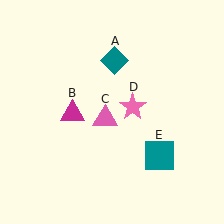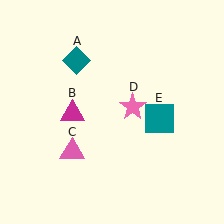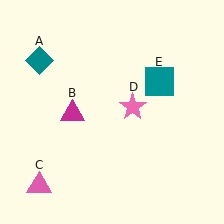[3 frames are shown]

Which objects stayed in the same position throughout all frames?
Magenta triangle (object B) and pink star (object D) remained stationary.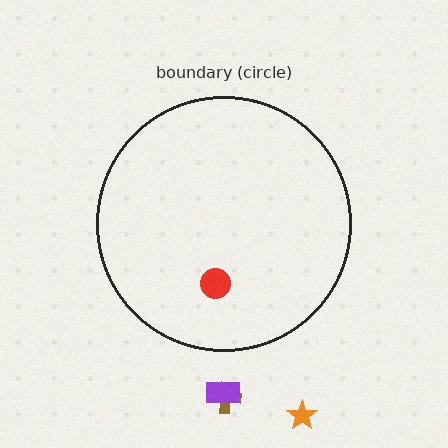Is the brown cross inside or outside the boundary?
Outside.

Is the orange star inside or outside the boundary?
Outside.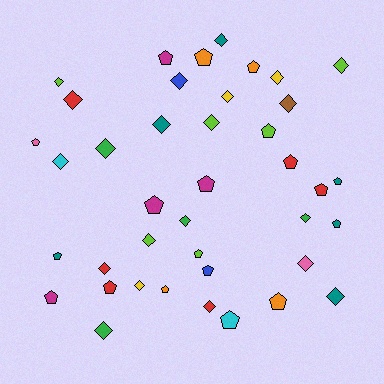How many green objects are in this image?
There are 4 green objects.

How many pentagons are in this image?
There are 19 pentagons.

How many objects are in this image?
There are 40 objects.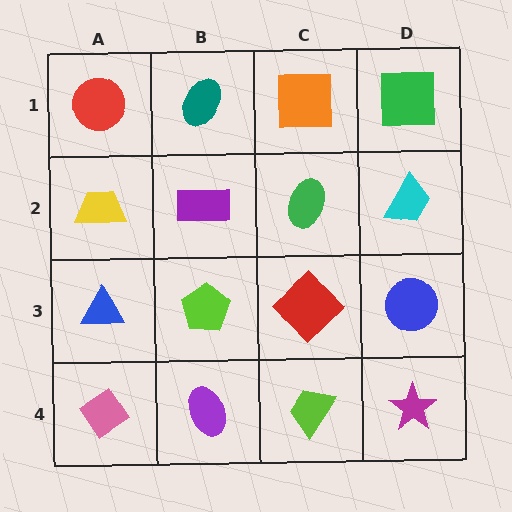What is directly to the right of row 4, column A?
A purple ellipse.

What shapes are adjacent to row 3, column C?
A green ellipse (row 2, column C), a lime trapezoid (row 4, column C), a lime pentagon (row 3, column B), a blue circle (row 3, column D).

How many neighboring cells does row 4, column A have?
2.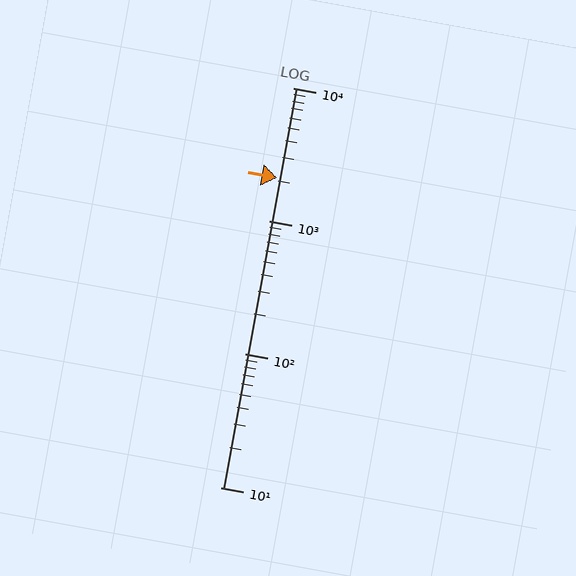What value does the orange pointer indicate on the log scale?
The pointer indicates approximately 2100.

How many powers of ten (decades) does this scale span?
The scale spans 3 decades, from 10 to 10000.